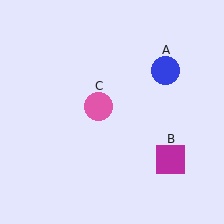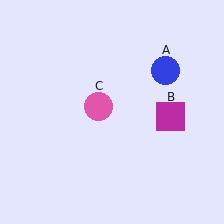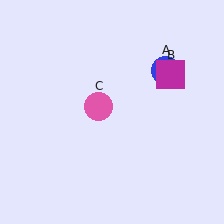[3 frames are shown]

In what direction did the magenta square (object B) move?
The magenta square (object B) moved up.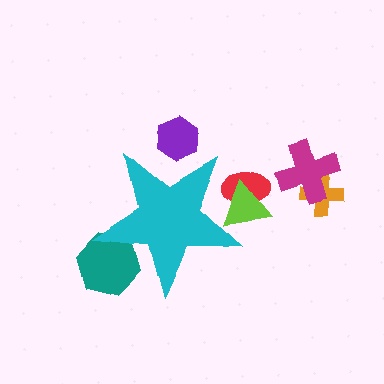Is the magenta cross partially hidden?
No, the magenta cross is fully visible.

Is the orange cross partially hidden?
No, the orange cross is fully visible.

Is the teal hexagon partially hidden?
Yes, the teal hexagon is partially hidden behind the cyan star.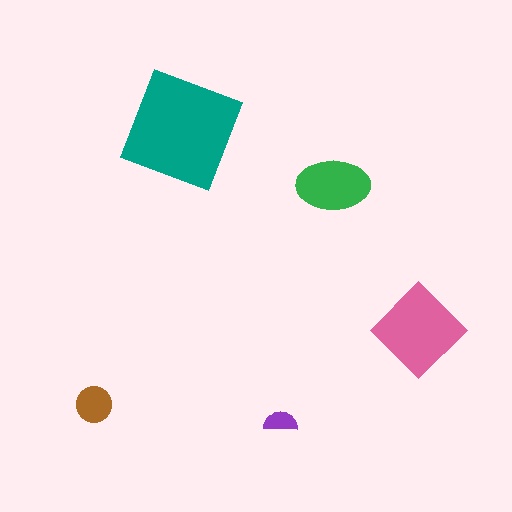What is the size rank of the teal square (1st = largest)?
1st.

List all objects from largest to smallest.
The teal square, the pink diamond, the green ellipse, the brown circle, the purple semicircle.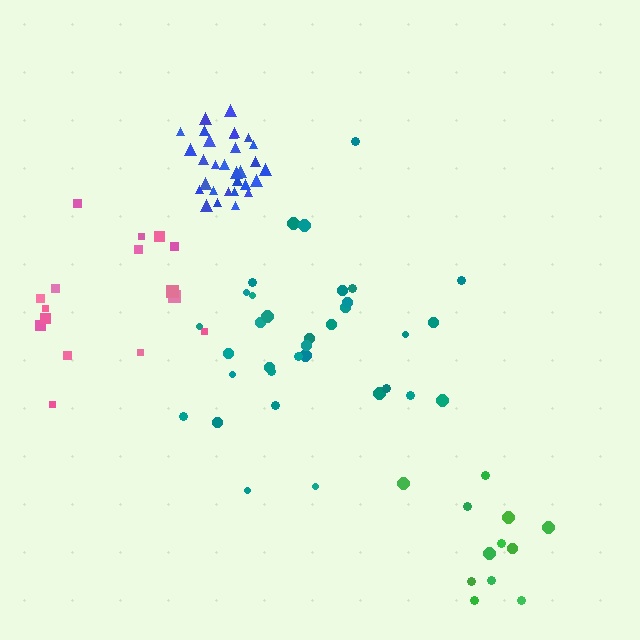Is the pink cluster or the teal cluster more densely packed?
Teal.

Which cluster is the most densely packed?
Blue.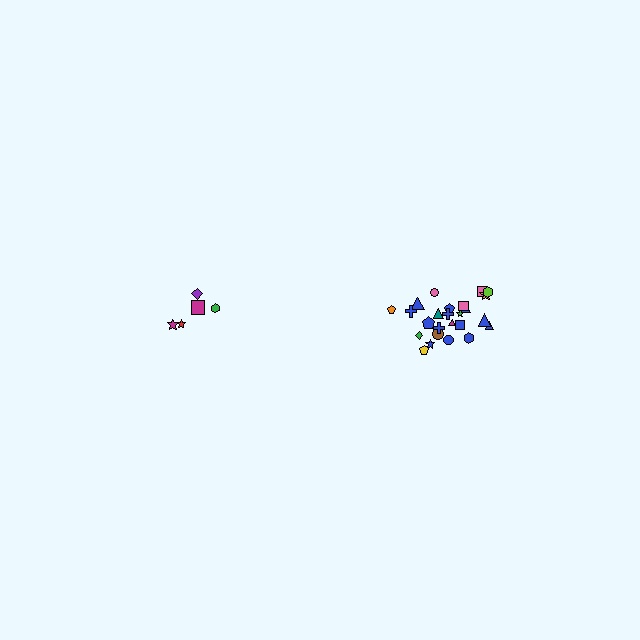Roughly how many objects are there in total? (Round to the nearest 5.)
Roughly 30 objects in total.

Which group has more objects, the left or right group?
The right group.